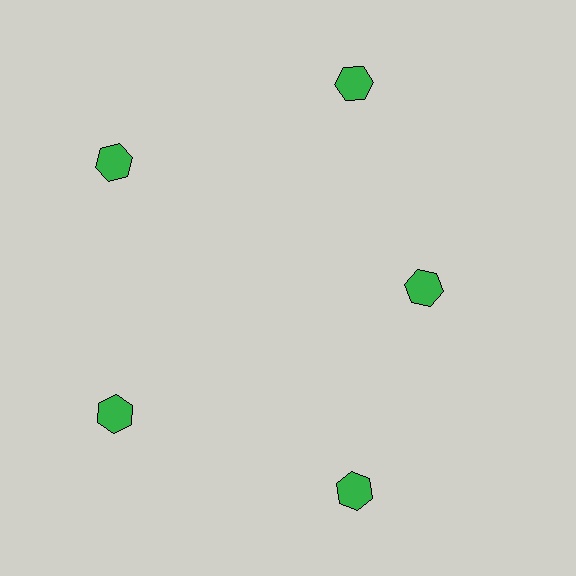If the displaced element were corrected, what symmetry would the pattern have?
It would have 5-fold rotational symmetry — the pattern would map onto itself every 72 degrees.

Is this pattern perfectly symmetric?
No. The 5 green hexagons are arranged in a ring, but one element near the 3 o'clock position is pulled inward toward the center, breaking the 5-fold rotational symmetry.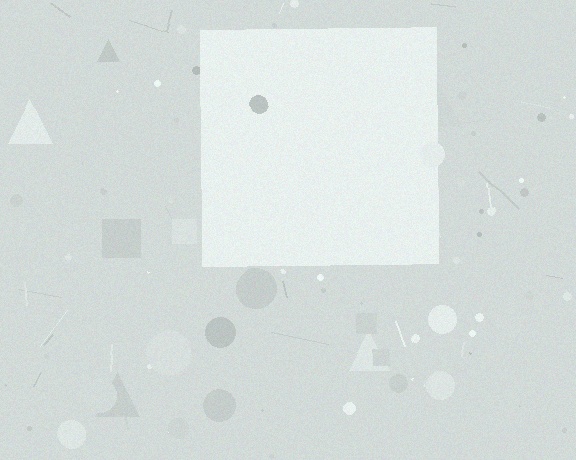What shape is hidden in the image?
A square is hidden in the image.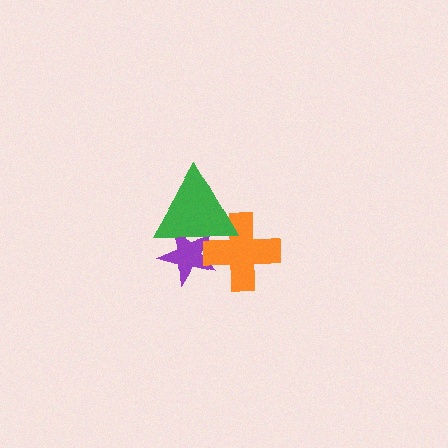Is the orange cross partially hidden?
Yes, it is partially covered by another shape.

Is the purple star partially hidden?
Yes, it is partially covered by another shape.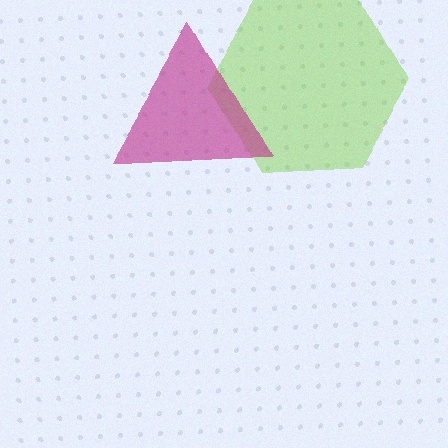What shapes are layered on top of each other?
The layered shapes are: a lime hexagon, a magenta triangle.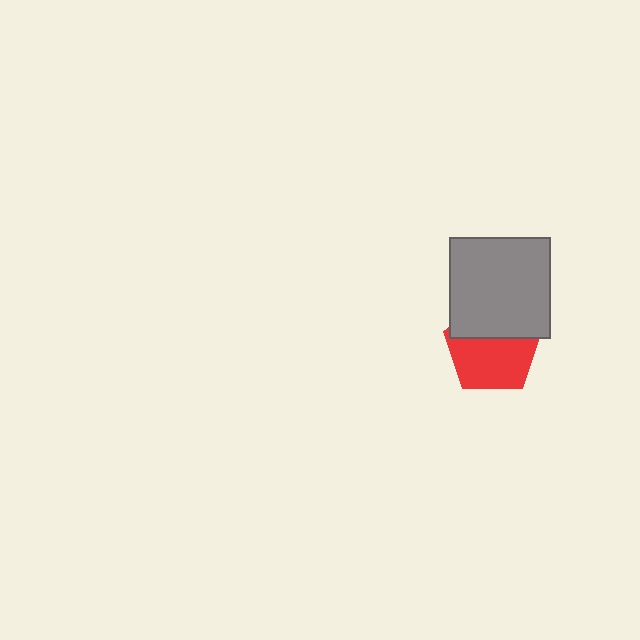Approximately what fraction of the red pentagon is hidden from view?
Roughly 39% of the red pentagon is hidden behind the gray square.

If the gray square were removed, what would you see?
You would see the complete red pentagon.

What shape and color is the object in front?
The object in front is a gray square.